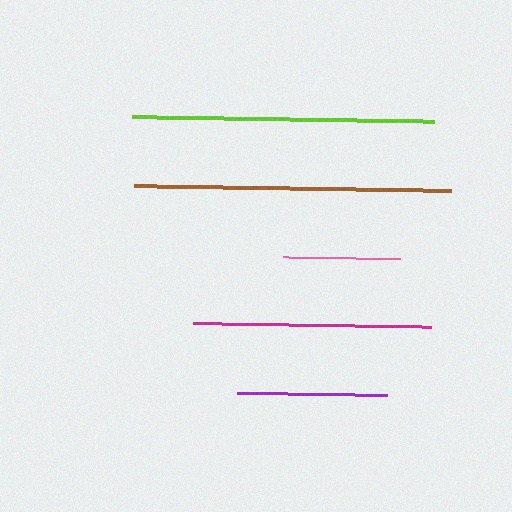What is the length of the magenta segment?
The magenta segment is approximately 238 pixels long.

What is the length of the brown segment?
The brown segment is approximately 317 pixels long.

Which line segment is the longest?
The brown line is the longest at approximately 317 pixels.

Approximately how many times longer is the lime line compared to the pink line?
The lime line is approximately 2.6 times the length of the pink line.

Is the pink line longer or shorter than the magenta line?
The magenta line is longer than the pink line.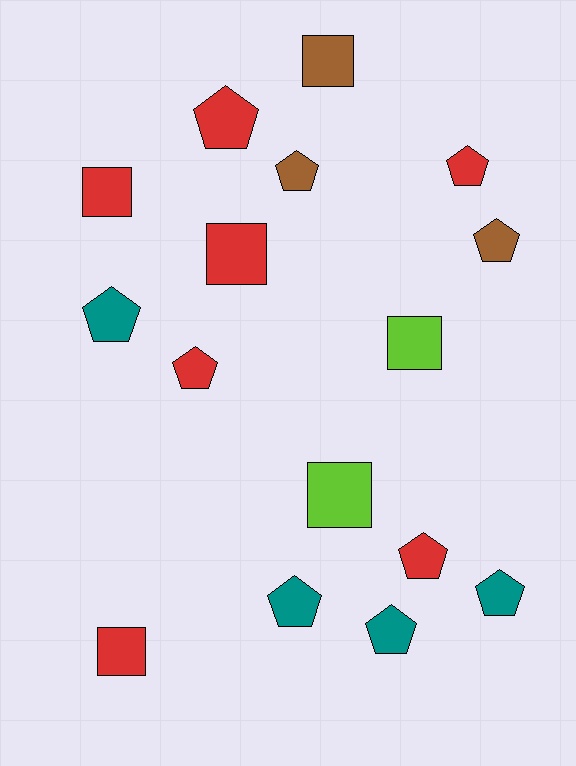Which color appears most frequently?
Red, with 7 objects.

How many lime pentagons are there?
There are no lime pentagons.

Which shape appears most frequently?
Pentagon, with 10 objects.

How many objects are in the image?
There are 16 objects.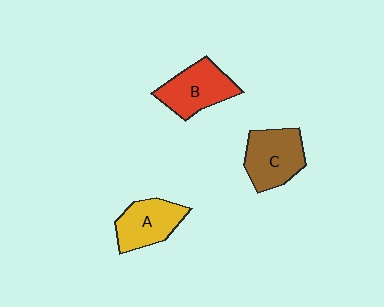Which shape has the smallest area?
Shape A (yellow).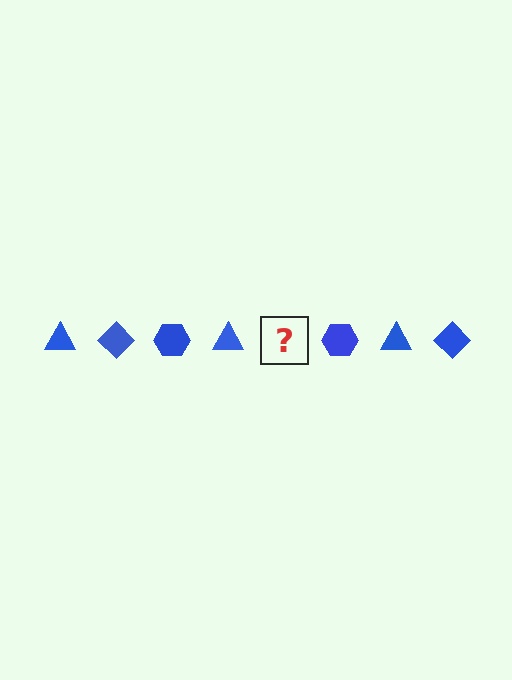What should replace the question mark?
The question mark should be replaced with a blue diamond.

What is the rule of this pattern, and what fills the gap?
The rule is that the pattern cycles through triangle, diamond, hexagon shapes in blue. The gap should be filled with a blue diamond.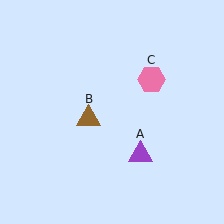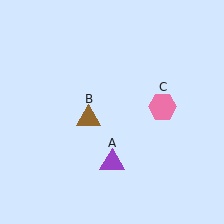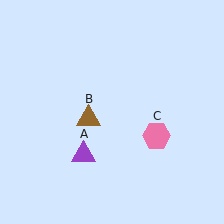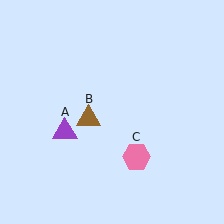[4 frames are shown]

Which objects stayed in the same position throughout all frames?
Brown triangle (object B) remained stationary.